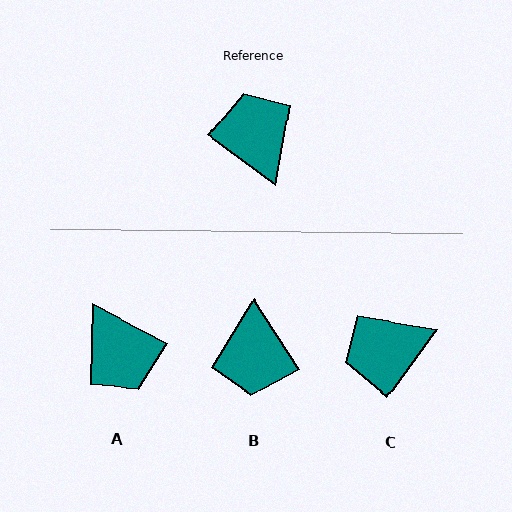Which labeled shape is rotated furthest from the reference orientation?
A, about 171 degrees away.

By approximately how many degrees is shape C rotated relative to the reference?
Approximately 90 degrees counter-clockwise.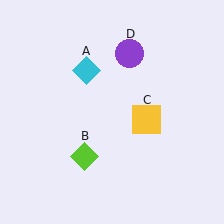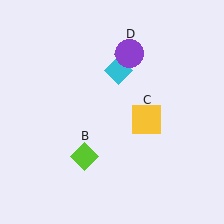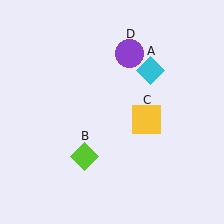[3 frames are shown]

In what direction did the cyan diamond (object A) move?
The cyan diamond (object A) moved right.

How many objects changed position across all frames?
1 object changed position: cyan diamond (object A).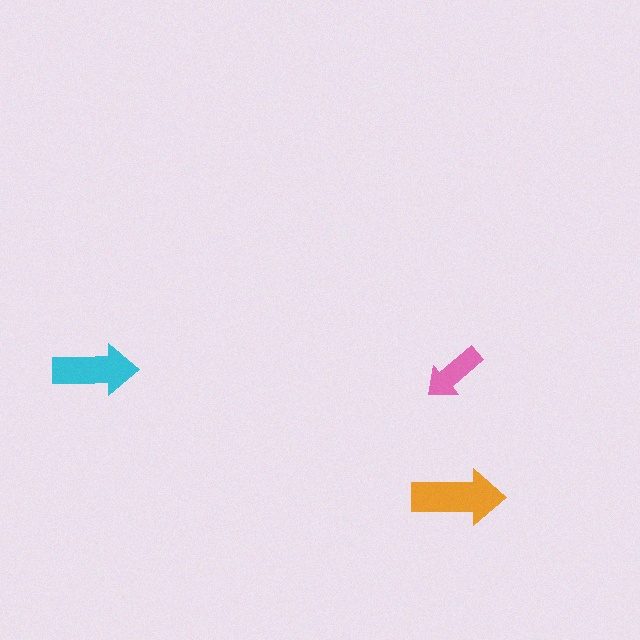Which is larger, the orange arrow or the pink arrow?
The orange one.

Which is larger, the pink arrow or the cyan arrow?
The cyan one.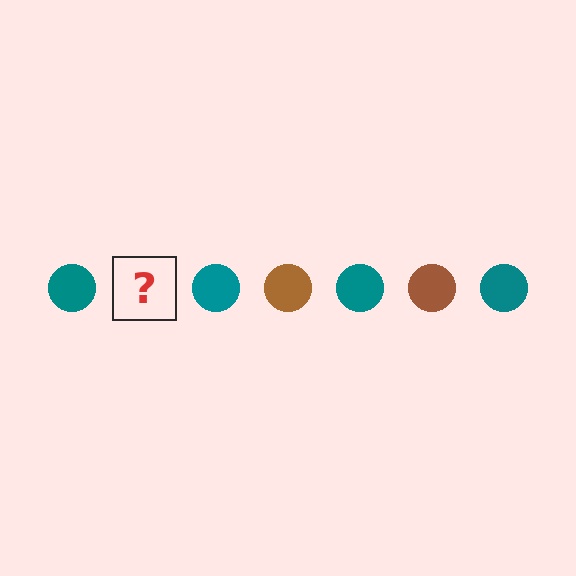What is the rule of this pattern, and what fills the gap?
The rule is that the pattern cycles through teal, brown circles. The gap should be filled with a brown circle.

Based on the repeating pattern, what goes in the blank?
The blank should be a brown circle.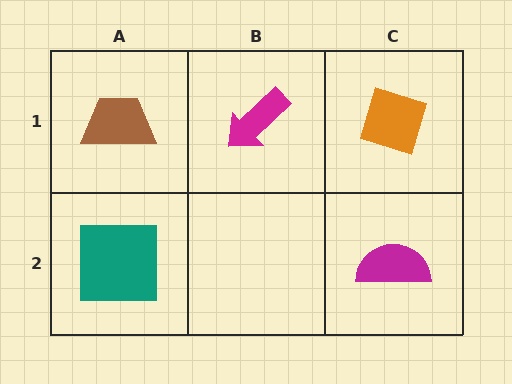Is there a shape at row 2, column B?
No, that cell is empty.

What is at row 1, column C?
An orange diamond.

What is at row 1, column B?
A magenta arrow.